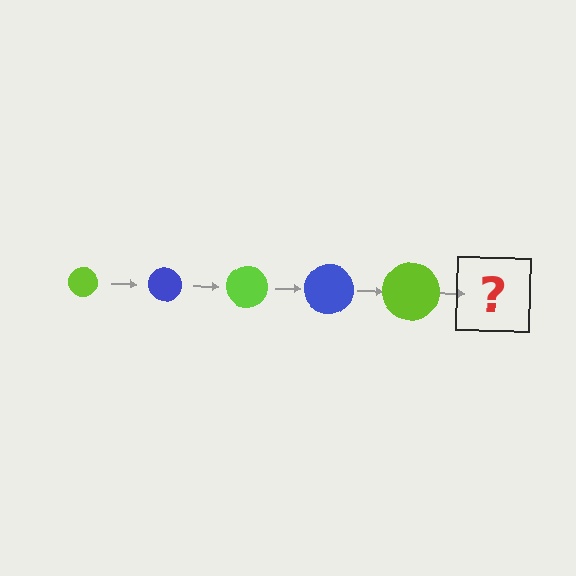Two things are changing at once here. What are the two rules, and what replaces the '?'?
The two rules are that the circle grows larger each step and the color cycles through lime and blue. The '?' should be a blue circle, larger than the previous one.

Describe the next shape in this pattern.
It should be a blue circle, larger than the previous one.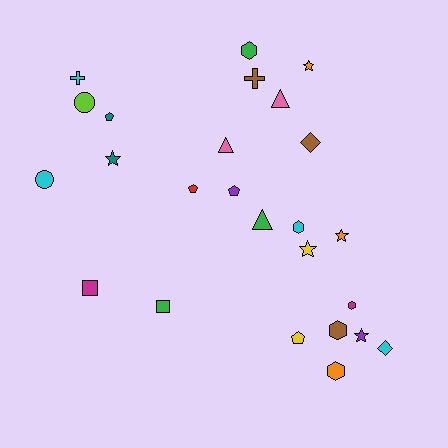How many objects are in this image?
There are 25 objects.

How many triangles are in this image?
There are 3 triangles.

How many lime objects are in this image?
There is 1 lime object.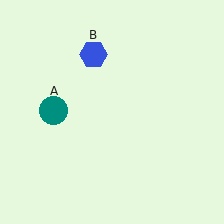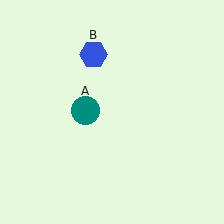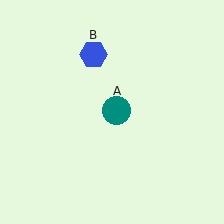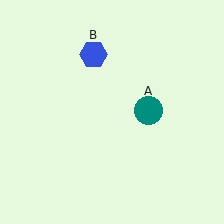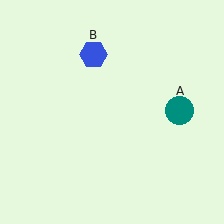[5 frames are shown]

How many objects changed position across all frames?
1 object changed position: teal circle (object A).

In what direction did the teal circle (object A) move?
The teal circle (object A) moved right.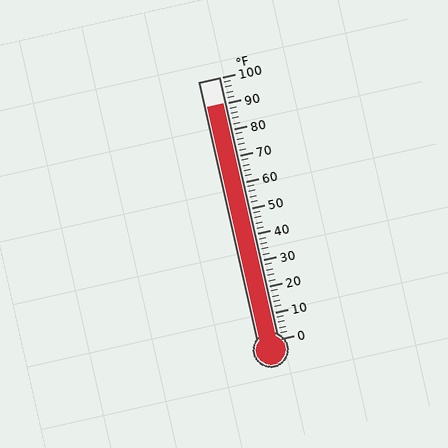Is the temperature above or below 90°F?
The temperature is at 90°F.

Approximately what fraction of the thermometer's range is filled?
The thermometer is filled to approximately 90% of its range.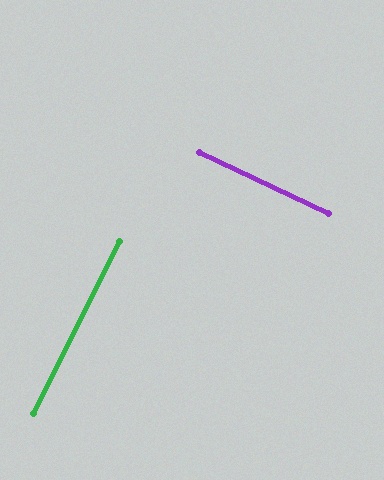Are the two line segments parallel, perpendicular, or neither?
Perpendicular — they meet at approximately 89°.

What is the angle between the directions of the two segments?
Approximately 89 degrees.